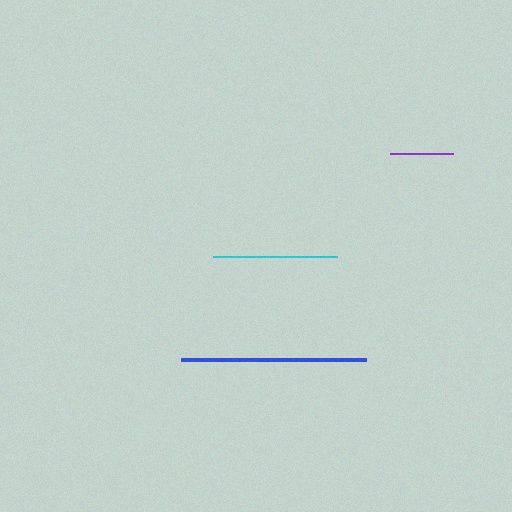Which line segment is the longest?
The blue line is the longest at approximately 185 pixels.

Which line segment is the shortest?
The purple line is the shortest at approximately 63 pixels.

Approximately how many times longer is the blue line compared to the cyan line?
The blue line is approximately 1.5 times the length of the cyan line.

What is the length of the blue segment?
The blue segment is approximately 185 pixels long.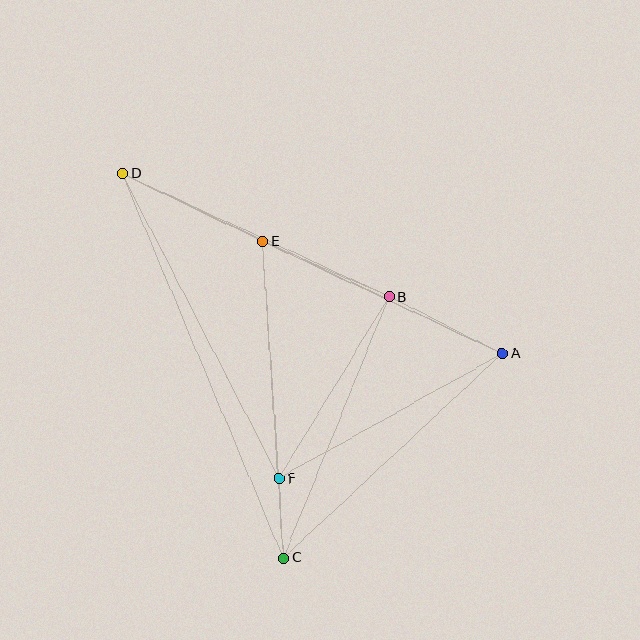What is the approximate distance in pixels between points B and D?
The distance between B and D is approximately 294 pixels.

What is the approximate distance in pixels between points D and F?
The distance between D and F is approximately 343 pixels.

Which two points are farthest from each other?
Points A and D are farthest from each other.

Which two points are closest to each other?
Points C and F are closest to each other.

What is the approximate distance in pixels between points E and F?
The distance between E and F is approximately 238 pixels.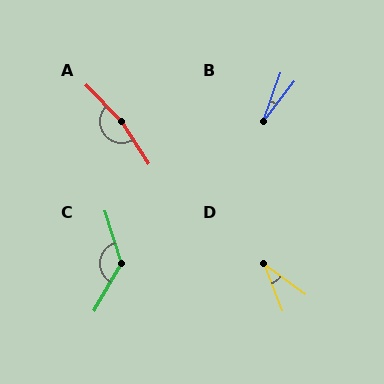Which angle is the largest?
A, at approximately 169 degrees.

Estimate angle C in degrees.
Approximately 133 degrees.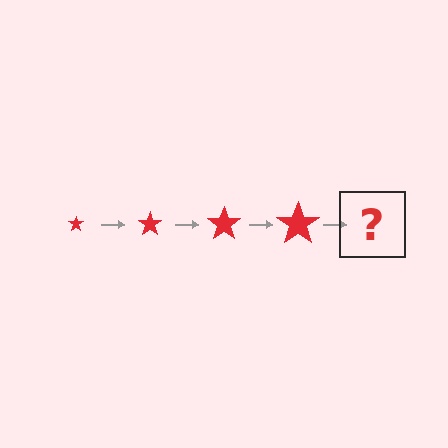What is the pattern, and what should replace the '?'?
The pattern is that the star gets progressively larger each step. The '?' should be a red star, larger than the previous one.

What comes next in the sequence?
The next element should be a red star, larger than the previous one.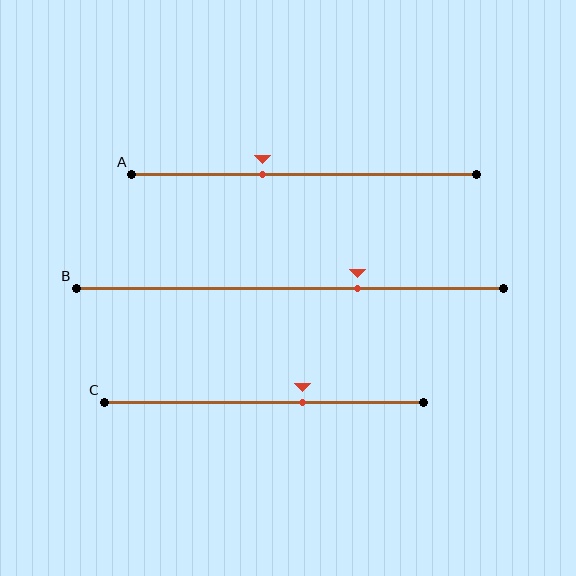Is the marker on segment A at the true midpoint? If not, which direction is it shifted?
No, the marker on segment A is shifted to the left by about 12% of the segment length.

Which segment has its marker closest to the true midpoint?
Segment C has its marker closest to the true midpoint.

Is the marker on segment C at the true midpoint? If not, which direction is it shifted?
No, the marker on segment C is shifted to the right by about 12% of the segment length.